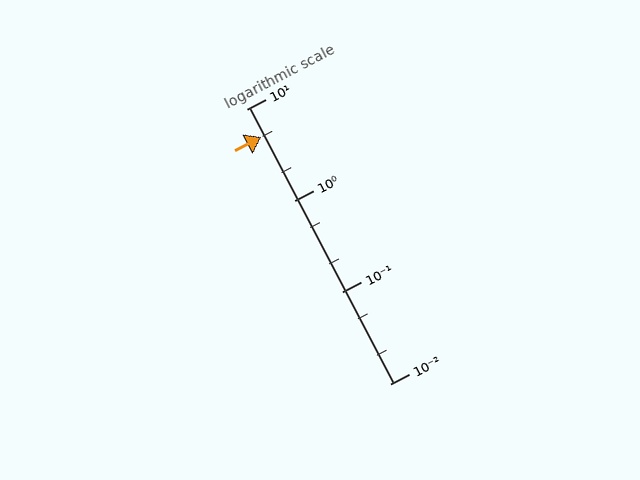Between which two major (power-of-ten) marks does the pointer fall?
The pointer is between 1 and 10.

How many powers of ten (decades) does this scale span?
The scale spans 3 decades, from 0.01 to 10.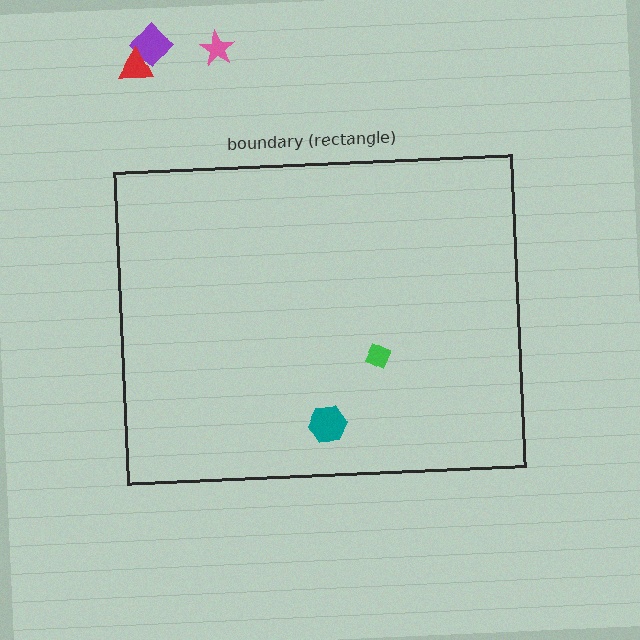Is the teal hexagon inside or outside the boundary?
Inside.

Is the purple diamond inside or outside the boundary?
Outside.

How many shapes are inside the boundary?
2 inside, 3 outside.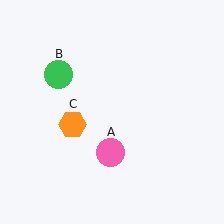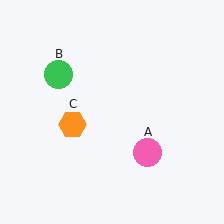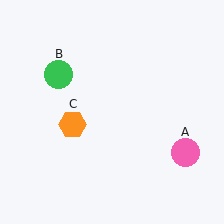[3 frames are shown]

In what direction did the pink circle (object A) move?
The pink circle (object A) moved right.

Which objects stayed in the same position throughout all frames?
Green circle (object B) and orange hexagon (object C) remained stationary.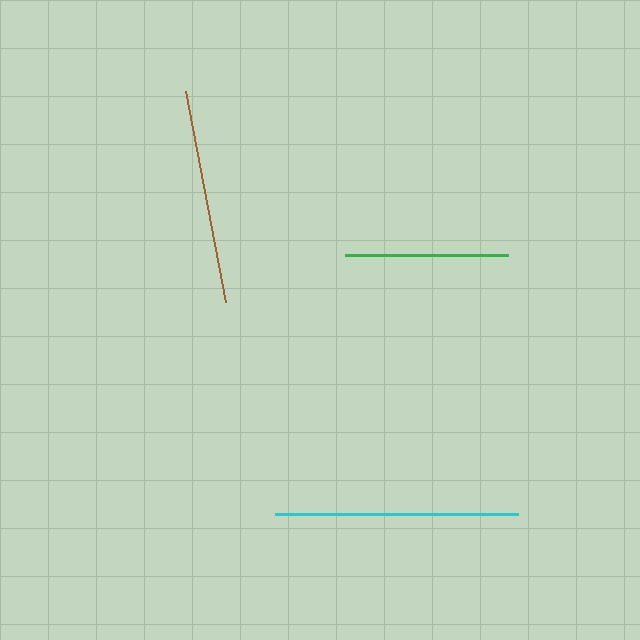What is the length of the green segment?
The green segment is approximately 163 pixels long.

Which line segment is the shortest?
The green line is the shortest at approximately 163 pixels.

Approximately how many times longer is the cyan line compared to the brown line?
The cyan line is approximately 1.1 times the length of the brown line.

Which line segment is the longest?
The cyan line is the longest at approximately 243 pixels.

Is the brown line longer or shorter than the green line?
The brown line is longer than the green line.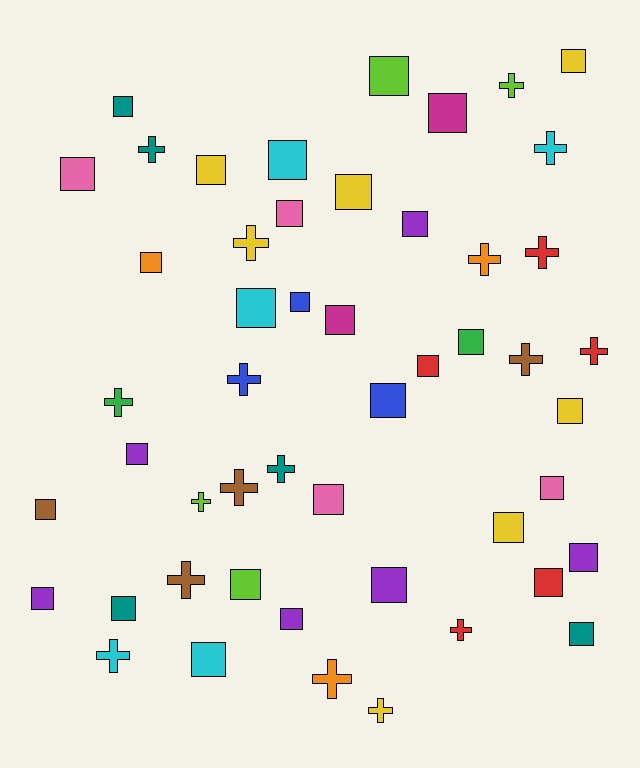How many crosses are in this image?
There are 18 crosses.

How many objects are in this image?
There are 50 objects.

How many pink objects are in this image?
There are 4 pink objects.